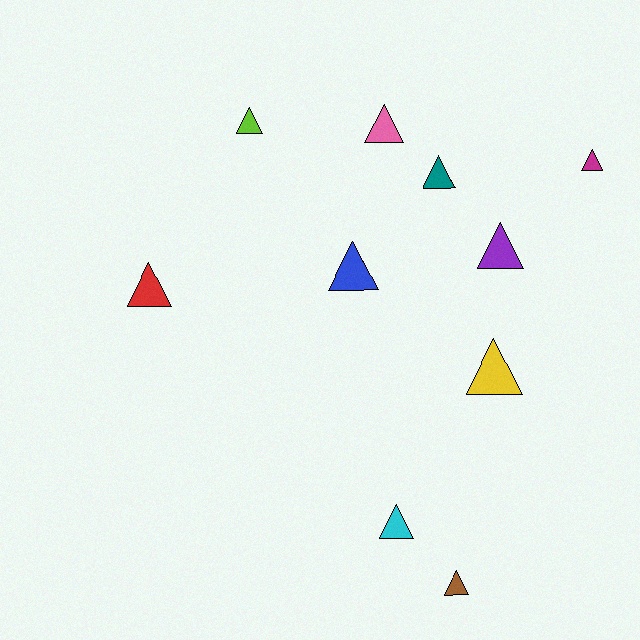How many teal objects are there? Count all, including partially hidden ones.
There is 1 teal object.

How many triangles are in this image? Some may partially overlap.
There are 10 triangles.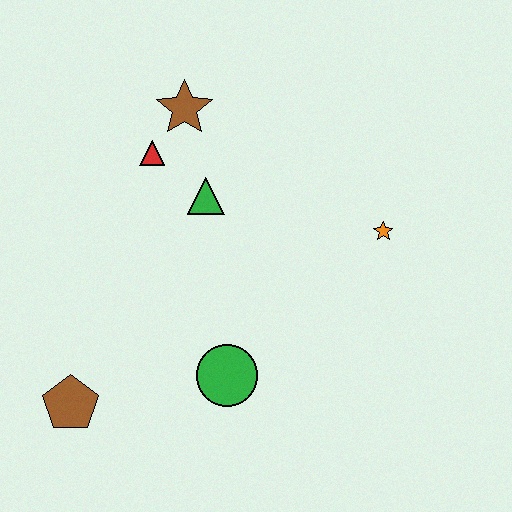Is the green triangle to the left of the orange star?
Yes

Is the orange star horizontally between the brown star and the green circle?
No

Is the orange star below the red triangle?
Yes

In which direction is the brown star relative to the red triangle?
The brown star is above the red triangle.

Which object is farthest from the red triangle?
The brown pentagon is farthest from the red triangle.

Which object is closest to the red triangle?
The brown star is closest to the red triangle.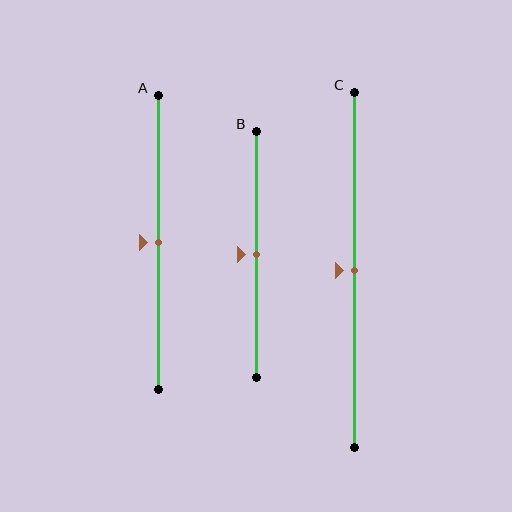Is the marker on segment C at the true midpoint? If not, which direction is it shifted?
Yes, the marker on segment C is at the true midpoint.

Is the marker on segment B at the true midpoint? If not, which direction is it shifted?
Yes, the marker on segment B is at the true midpoint.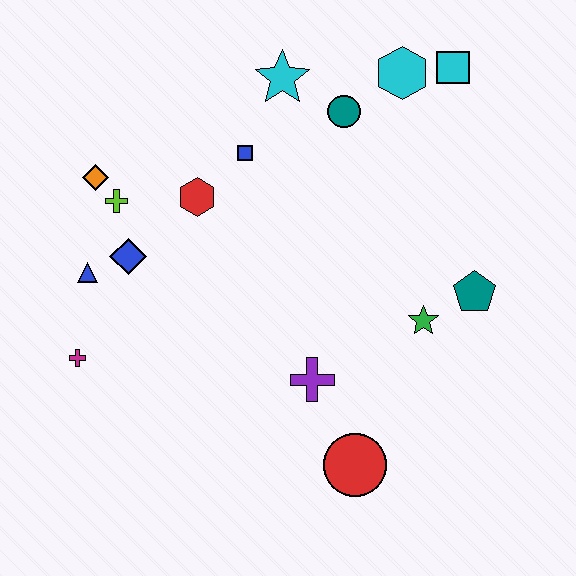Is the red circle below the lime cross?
Yes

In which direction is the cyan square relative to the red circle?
The cyan square is above the red circle.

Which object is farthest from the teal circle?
The magenta cross is farthest from the teal circle.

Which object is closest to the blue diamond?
The blue triangle is closest to the blue diamond.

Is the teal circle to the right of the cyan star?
Yes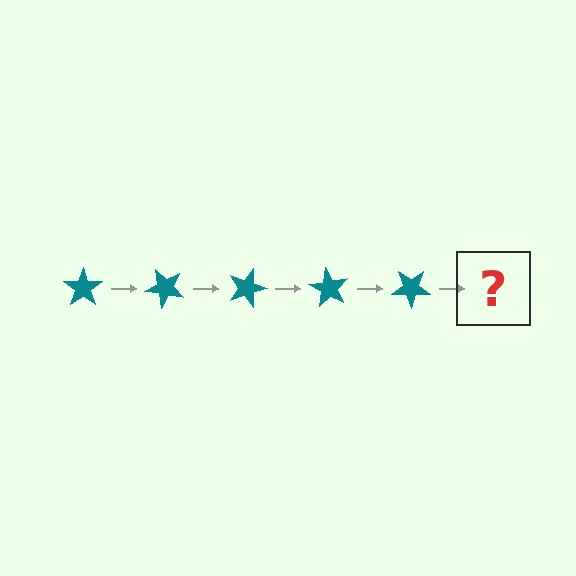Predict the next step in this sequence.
The next step is a teal star rotated 225 degrees.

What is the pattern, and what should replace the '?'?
The pattern is that the star rotates 45 degrees each step. The '?' should be a teal star rotated 225 degrees.